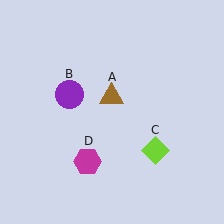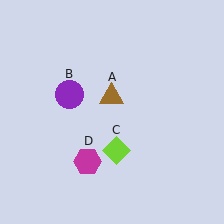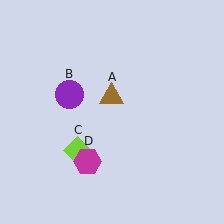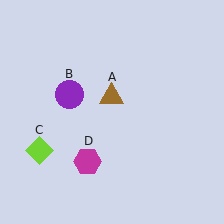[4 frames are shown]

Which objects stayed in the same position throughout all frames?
Brown triangle (object A) and purple circle (object B) and magenta hexagon (object D) remained stationary.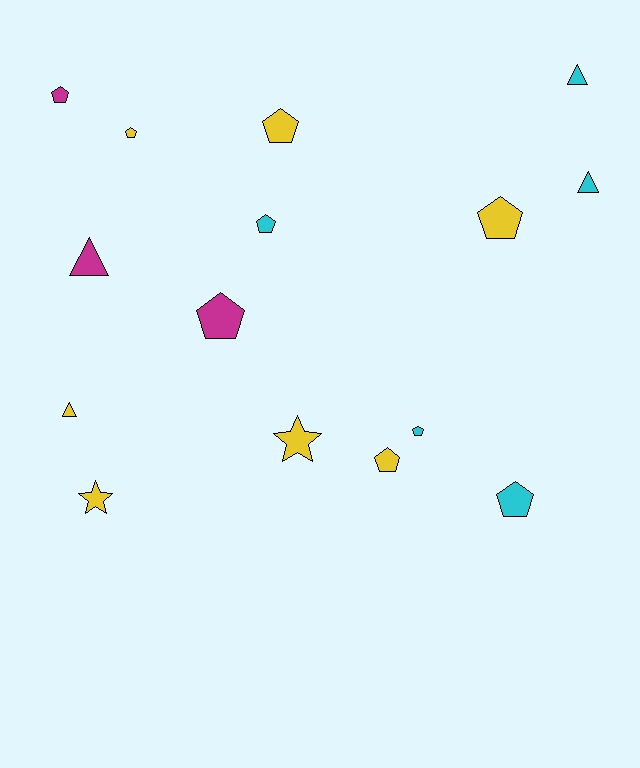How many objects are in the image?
There are 15 objects.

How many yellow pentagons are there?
There are 4 yellow pentagons.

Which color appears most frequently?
Yellow, with 7 objects.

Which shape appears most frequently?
Pentagon, with 9 objects.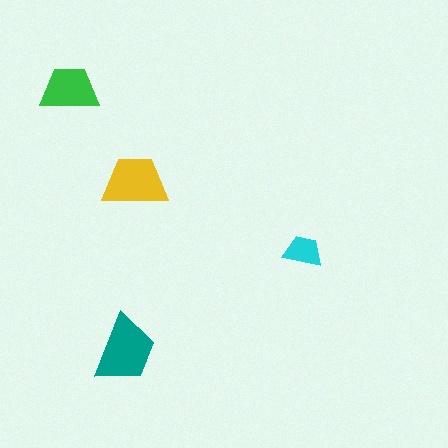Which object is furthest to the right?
The cyan trapezoid is rightmost.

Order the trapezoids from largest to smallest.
the teal one, the yellow one, the green one, the cyan one.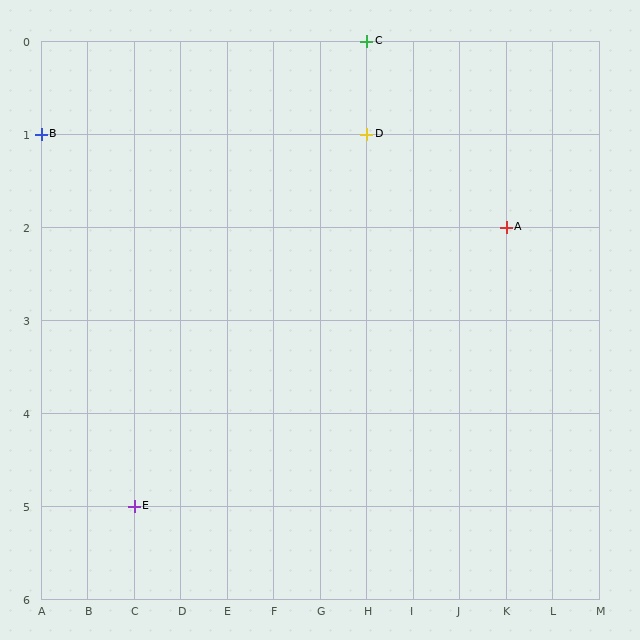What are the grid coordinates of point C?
Point C is at grid coordinates (H, 0).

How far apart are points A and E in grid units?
Points A and E are 8 columns and 3 rows apart (about 8.5 grid units diagonally).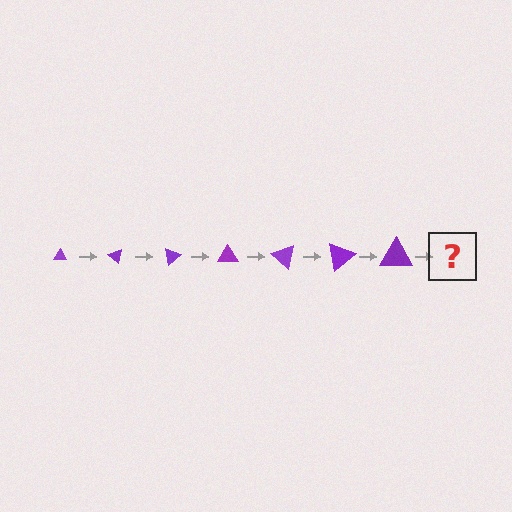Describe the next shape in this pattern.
It should be a triangle, larger than the previous one and rotated 280 degrees from the start.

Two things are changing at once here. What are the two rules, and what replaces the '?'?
The two rules are that the triangle grows larger each step and it rotates 40 degrees each step. The '?' should be a triangle, larger than the previous one and rotated 280 degrees from the start.